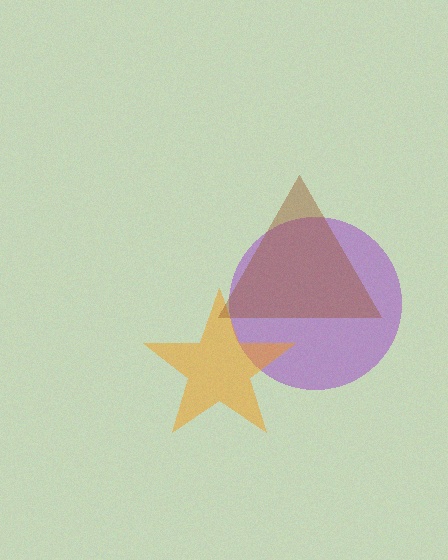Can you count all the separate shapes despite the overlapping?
Yes, there are 3 separate shapes.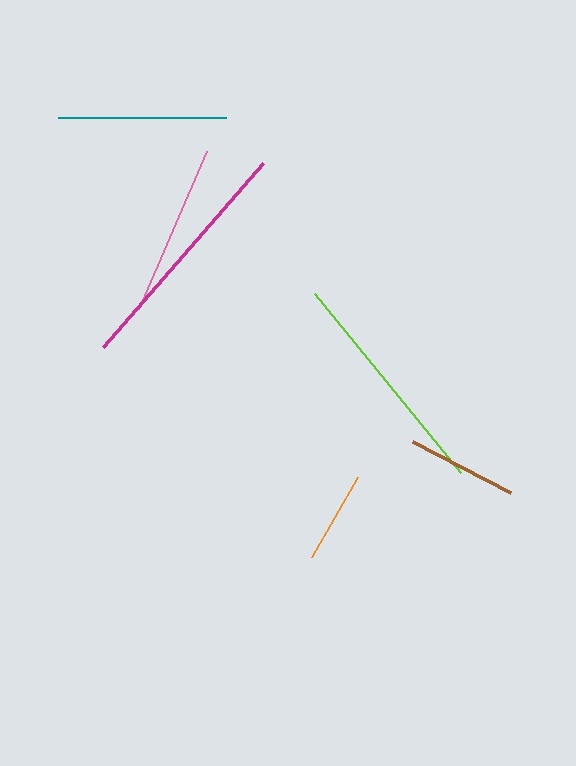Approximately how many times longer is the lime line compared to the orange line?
The lime line is approximately 2.5 times the length of the orange line.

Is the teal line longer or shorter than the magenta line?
The magenta line is longer than the teal line.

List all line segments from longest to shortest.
From longest to shortest: magenta, lime, pink, teal, brown, orange.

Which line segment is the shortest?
The orange line is the shortest at approximately 93 pixels.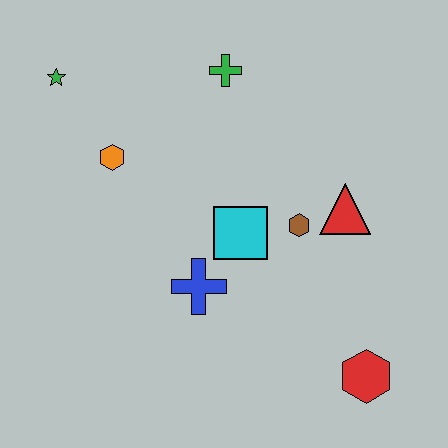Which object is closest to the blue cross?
The cyan square is closest to the blue cross.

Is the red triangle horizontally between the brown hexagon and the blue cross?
No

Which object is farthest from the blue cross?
The green star is farthest from the blue cross.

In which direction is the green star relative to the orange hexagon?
The green star is above the orange hexagon.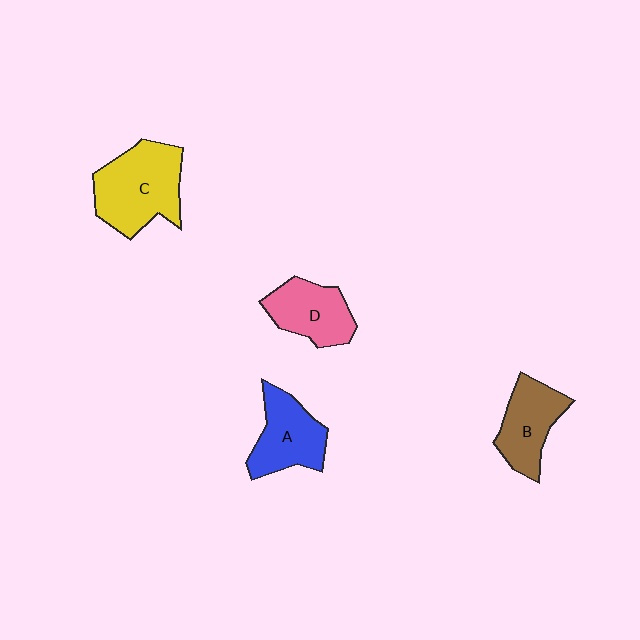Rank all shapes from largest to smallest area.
From largest to smallest: C (yellow), A (blue), B (brown), D (pink).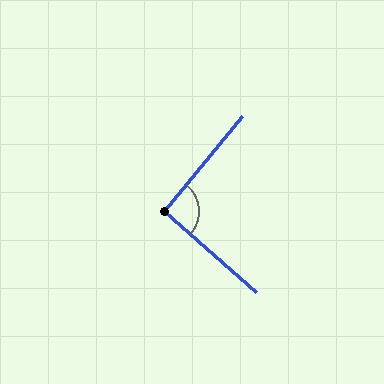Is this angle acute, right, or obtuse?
It is approximately a right angle.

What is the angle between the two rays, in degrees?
Approximately 92 degrees.